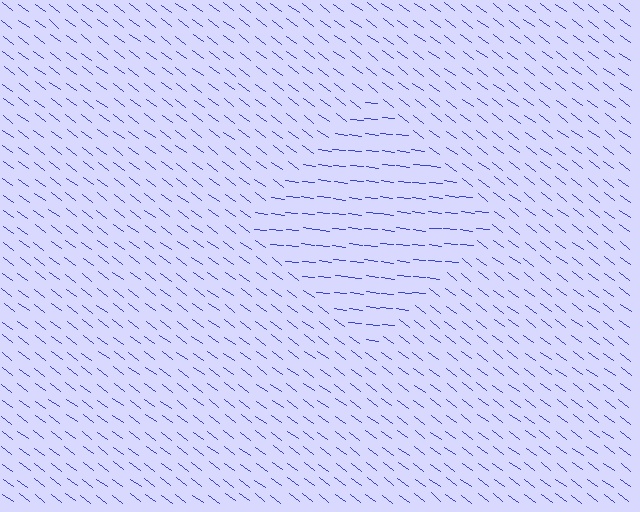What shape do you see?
I see a diamond.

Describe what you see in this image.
The image is filled with small blue line segments. A diamond region in the image has lines oriented differently from the surrounding lines, creating a visible texture boundary.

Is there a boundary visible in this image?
Yes, there is a texture boundary formed by a change in line orientation.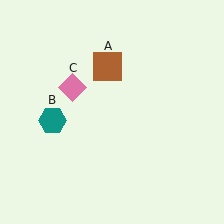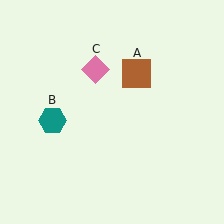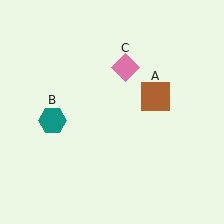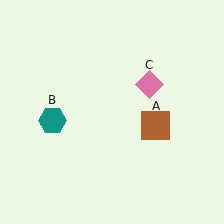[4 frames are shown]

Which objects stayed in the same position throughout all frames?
Teal hexagon (object B) remained stationary.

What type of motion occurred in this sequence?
The brown square (object A), pink diamond (object C) rotated clockwise around the center of the scene.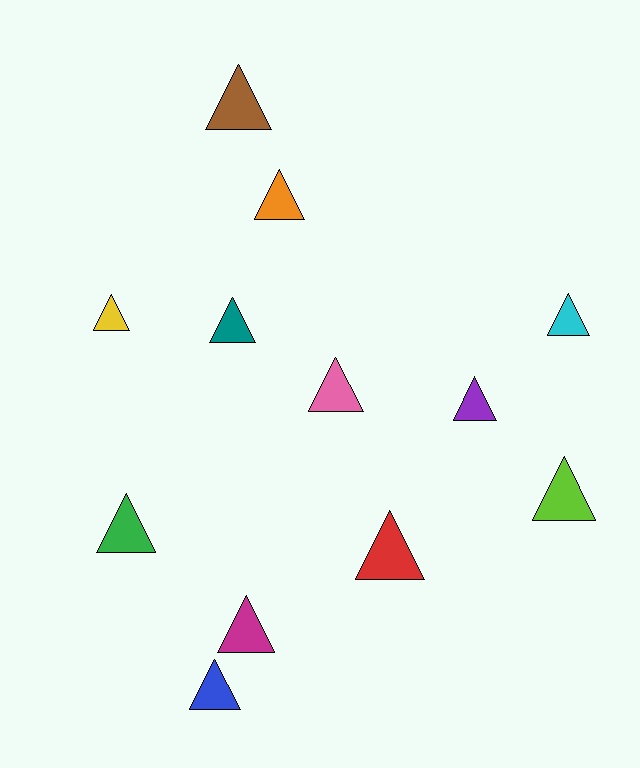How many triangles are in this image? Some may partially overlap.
There are 12 triangles.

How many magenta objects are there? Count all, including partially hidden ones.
There is 1 magenta object.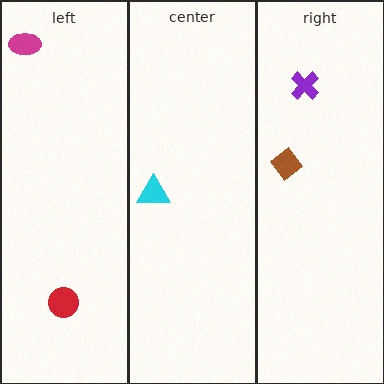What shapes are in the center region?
The cyan triangle.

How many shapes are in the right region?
2.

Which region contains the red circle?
The left region.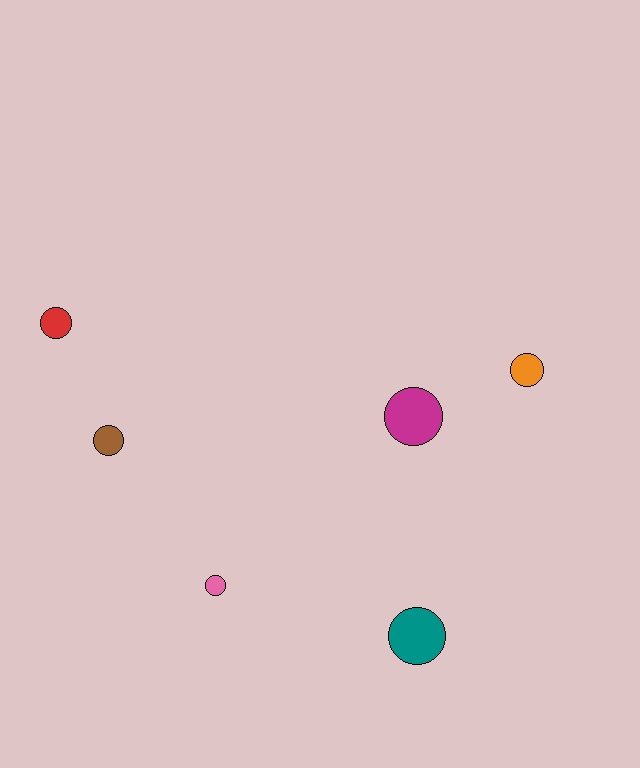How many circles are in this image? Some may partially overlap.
There are 6 circles.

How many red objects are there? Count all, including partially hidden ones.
There is 1 red object.